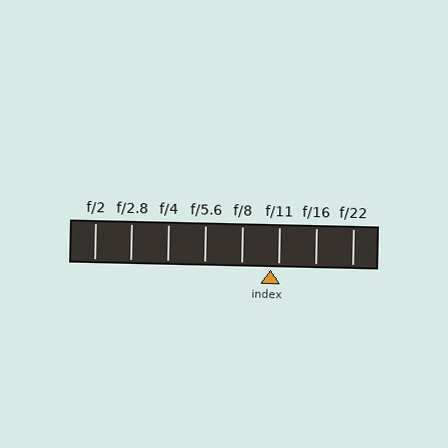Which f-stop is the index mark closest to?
The index mark is closest to f/11.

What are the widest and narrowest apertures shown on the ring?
The widest aperture shown is f/2 and the narrowest is f/22.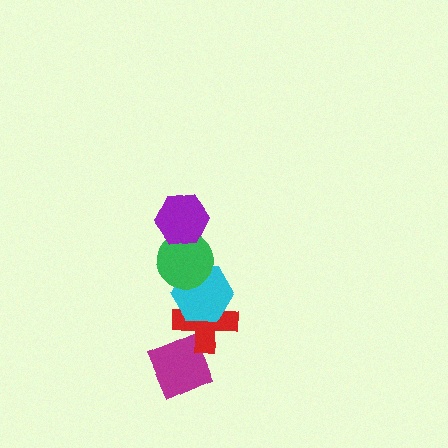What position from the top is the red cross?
The red cross is 4th from the top.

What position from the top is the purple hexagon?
The purple hexagon is 1st from the top.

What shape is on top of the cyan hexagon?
The green circle is on top of the cyan hexagon.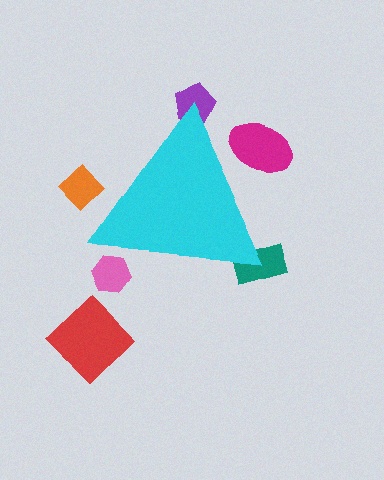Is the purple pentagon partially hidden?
Yes, the purple pentagon is partially hidden behind the cyan triangle.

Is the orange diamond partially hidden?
Yes, the orange diamond is partially hidden behind the cyan triangle.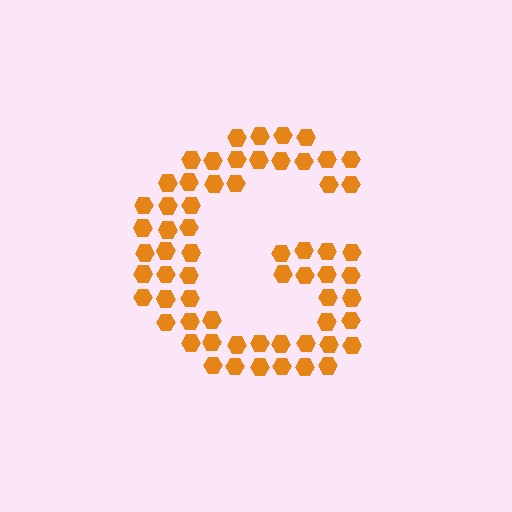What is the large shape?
The large shape is the letter G.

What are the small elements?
The small elements are hexagons.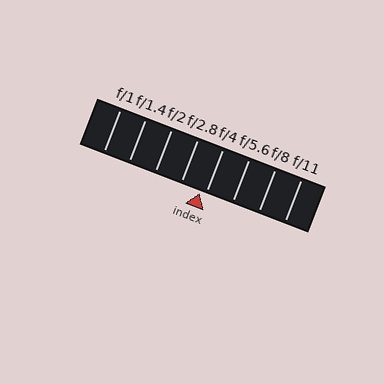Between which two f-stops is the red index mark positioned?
The index mark is between f/2.8 and f/4.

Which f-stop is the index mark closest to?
The index mark is closest to f/4.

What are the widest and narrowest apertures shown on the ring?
The widest aperture shown is f/1 and the narrowest is f/11.